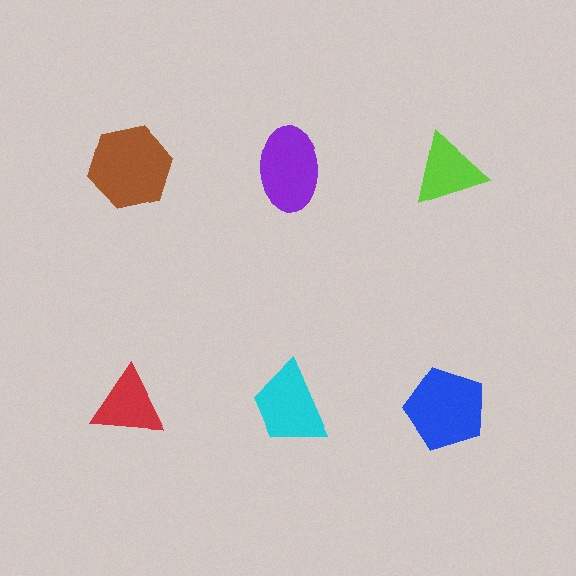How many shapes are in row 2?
3 shapes.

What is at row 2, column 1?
A red triangle.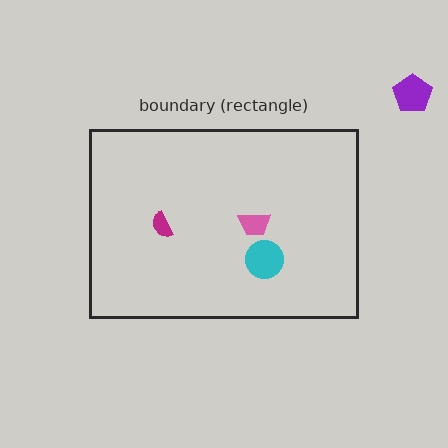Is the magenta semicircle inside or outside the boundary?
Inside.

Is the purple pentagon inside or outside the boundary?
Outside.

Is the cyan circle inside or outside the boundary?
Inside.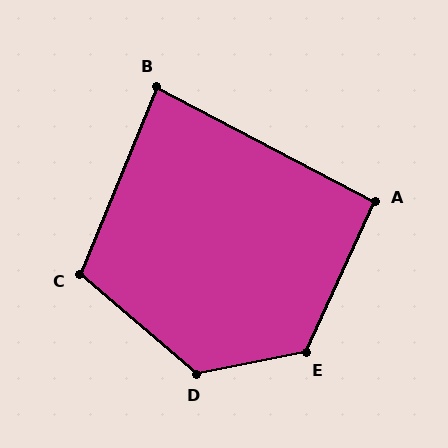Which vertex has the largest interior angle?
D, at approximately 128 degrees.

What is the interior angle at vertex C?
Approximately 108 degrees (obtuse).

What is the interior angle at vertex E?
Approximately 126 degrees (obtuse).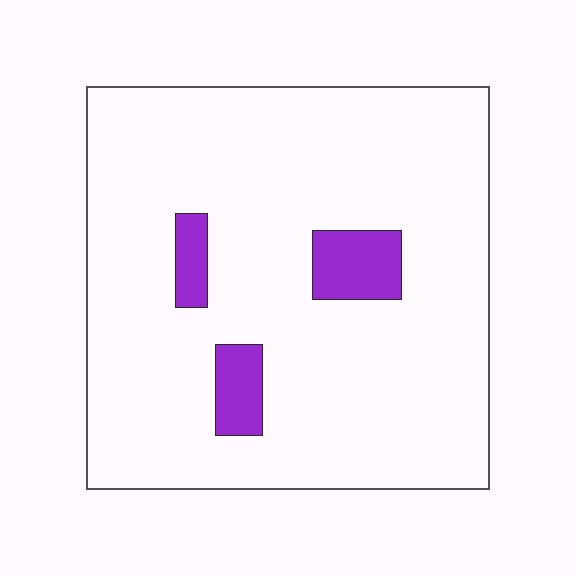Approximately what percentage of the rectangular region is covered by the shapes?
Approximately 10%.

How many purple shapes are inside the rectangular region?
3.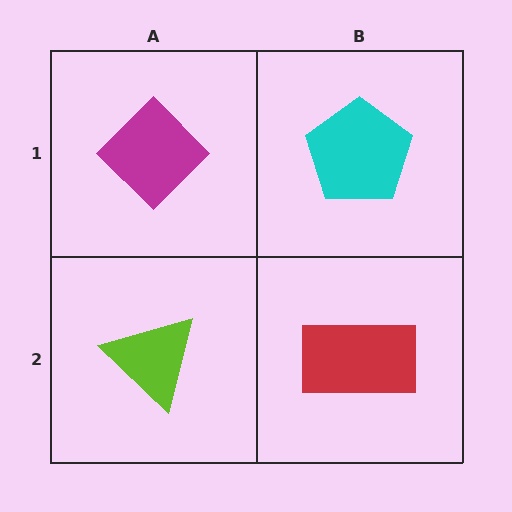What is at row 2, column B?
A red rectangle.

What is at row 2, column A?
A lime triangle.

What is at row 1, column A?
A magenta diamond.